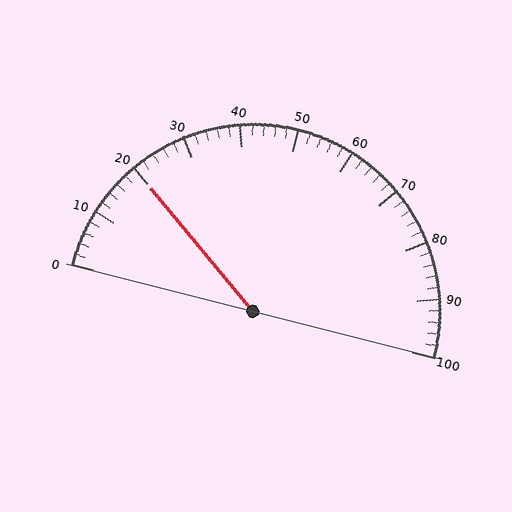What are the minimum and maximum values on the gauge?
The gauge ranges from 0 to 100.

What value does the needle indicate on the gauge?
The needle indicates approximately 20.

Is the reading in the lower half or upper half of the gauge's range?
The reading is in the lower half of the range (0 to 100).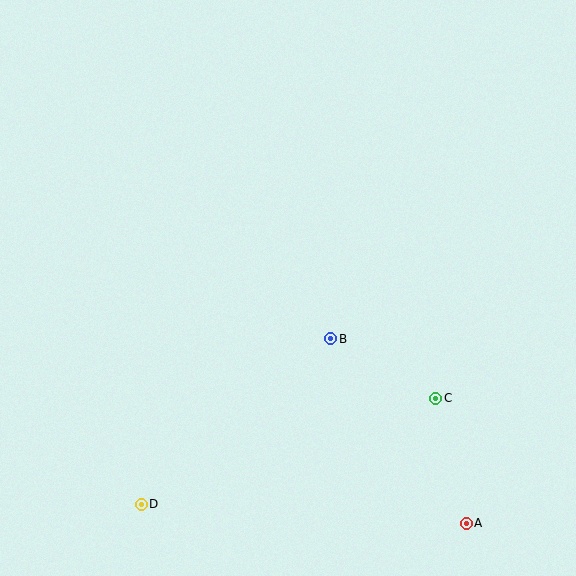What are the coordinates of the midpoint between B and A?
The midpoint between B and A is at (398, 431).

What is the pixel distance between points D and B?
The distance between D and B is 252 pixels.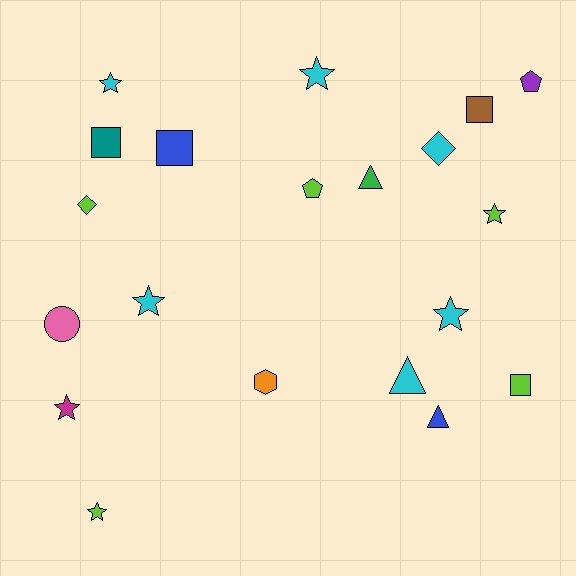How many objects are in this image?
There are 20 objects.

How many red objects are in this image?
There are no red objects.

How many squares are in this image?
There are 4 squares.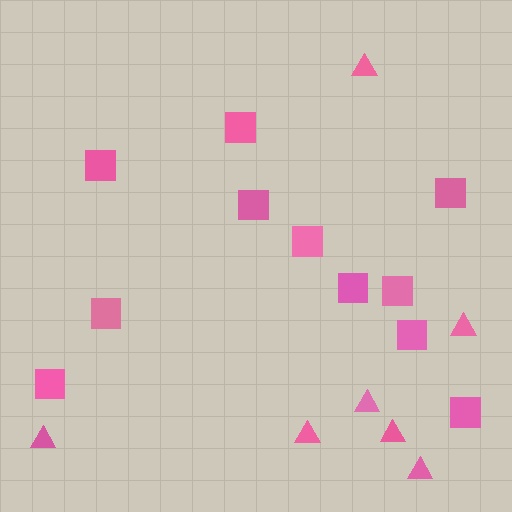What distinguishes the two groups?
There are 2 groups: one group of triangles (7) and one group of squares (11).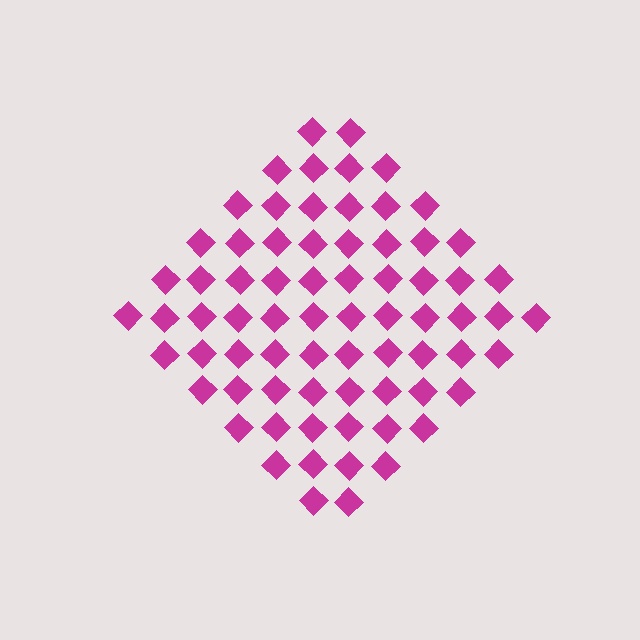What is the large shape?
The large shape is a diamond.